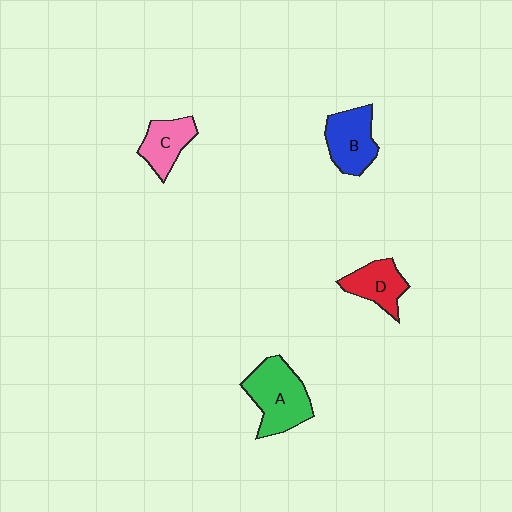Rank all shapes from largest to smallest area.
From largest to smallest: A (green), B (blue), D (red), C (pink).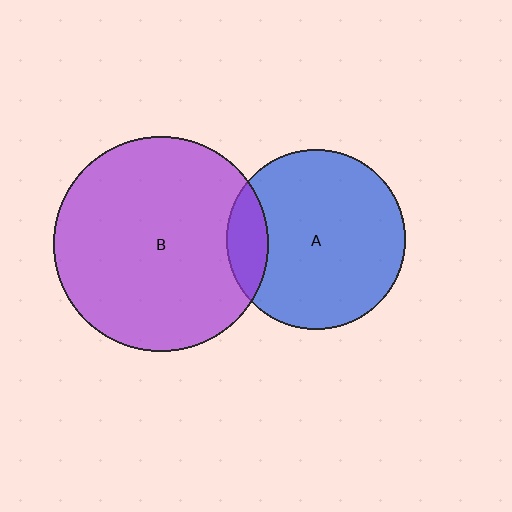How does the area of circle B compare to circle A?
Approximately 1.4 times.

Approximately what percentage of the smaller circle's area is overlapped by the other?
Approximately 15%.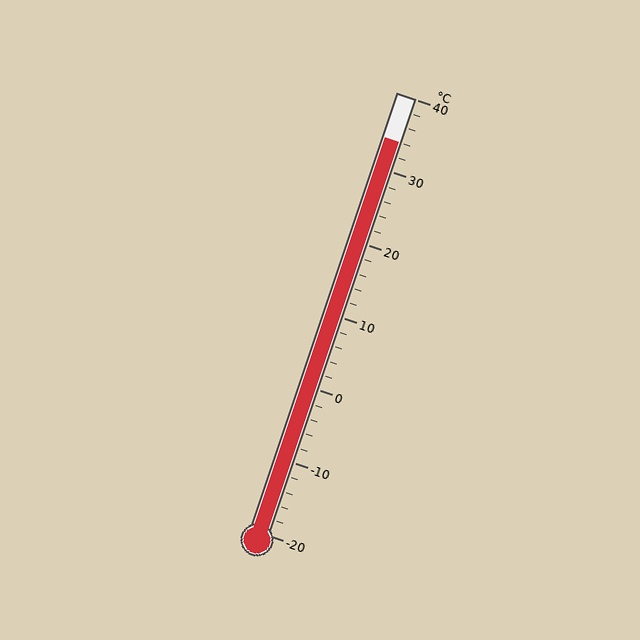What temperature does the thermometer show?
The thermometer shows approximately 34°C.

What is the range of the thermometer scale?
The thermometer scale ranges from -20°C to 40°C.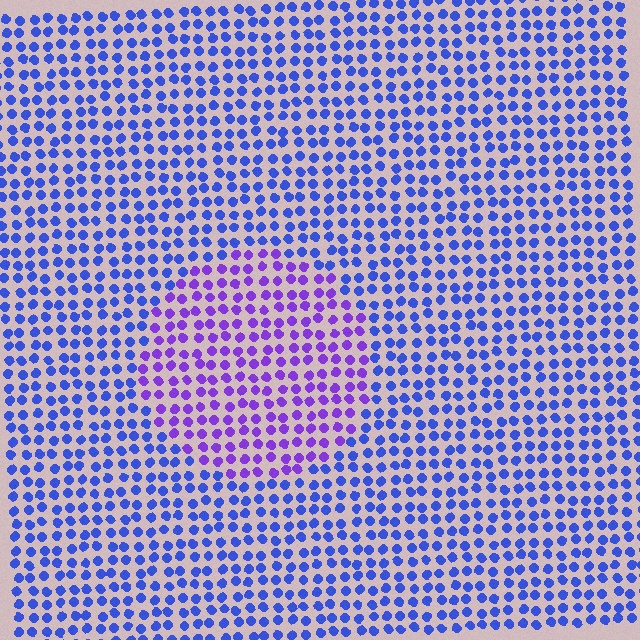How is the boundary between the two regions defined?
The boundary is defined purely by a slight shift in hue (about 38 degrees). Spacing, size, and orientation are identical on both sides.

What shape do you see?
I see a circle.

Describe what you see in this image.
The image is filled with small blue elements in a uniform arrangement. A circle-shaped region is visible where the elements are tinted to a slightly different hue, forming a subtle color boundary.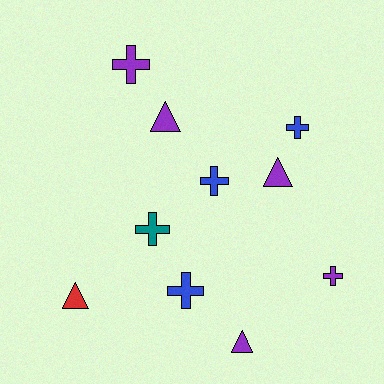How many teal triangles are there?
There are no teal triangles.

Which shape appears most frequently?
Cross, with 6 objects.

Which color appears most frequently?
Purple, with 5 objects.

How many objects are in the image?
There are 10 objects.